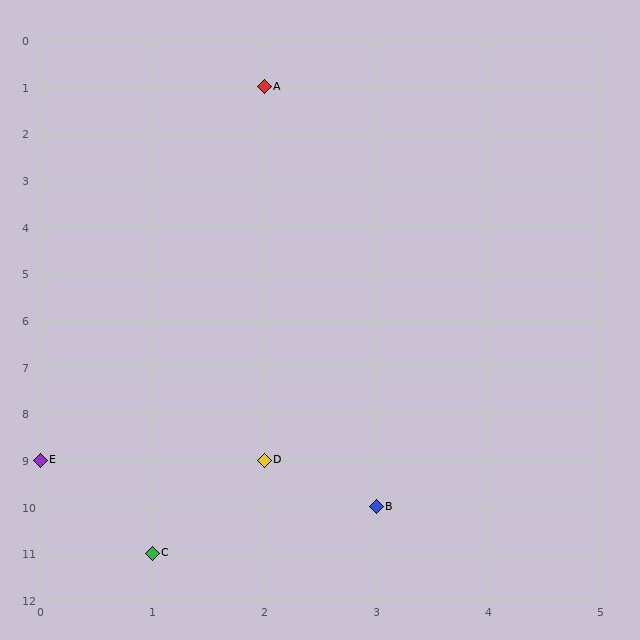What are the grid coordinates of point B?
Point B is at grid coordinates (3, 10).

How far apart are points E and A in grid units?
Points E and A are 2 columns and 8 rows apart (about 8.2 grid units diagonally).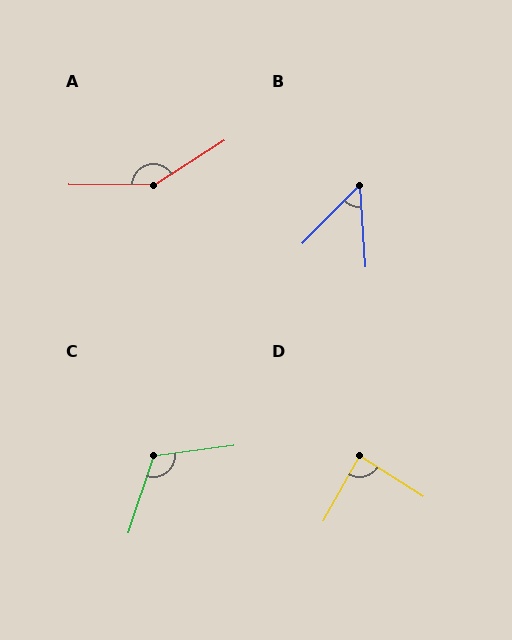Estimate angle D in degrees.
Approximately 87 degrees.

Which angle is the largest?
A, at approximately 147 degrees.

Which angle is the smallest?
B, at approximately 48 degrees.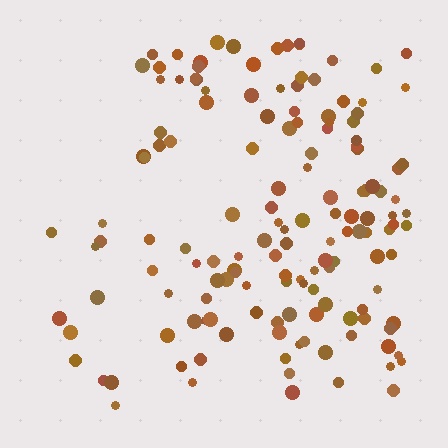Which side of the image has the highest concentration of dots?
The right.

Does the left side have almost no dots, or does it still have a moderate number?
Still a moderate number, just noticeably fewer than the right.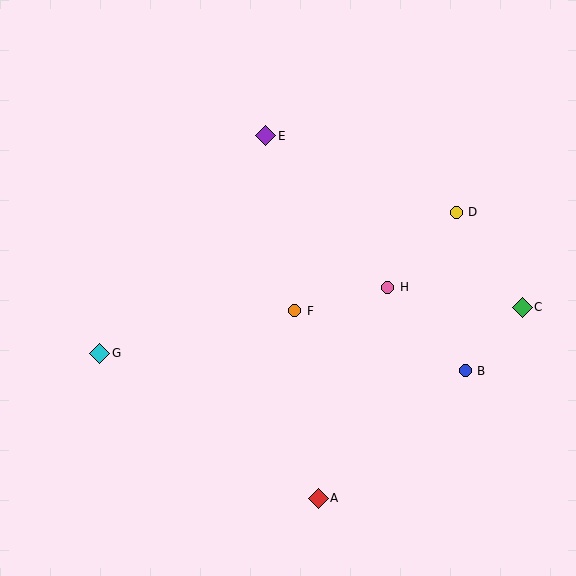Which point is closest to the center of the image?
Point F at (295, 311) is closest to the center.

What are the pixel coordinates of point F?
Point F is at (295, 311).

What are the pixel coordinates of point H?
Point H is at (388, 287).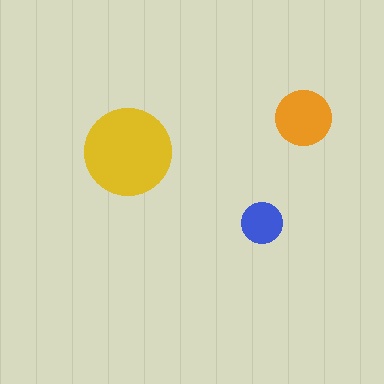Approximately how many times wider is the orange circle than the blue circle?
About 1.5 times wider.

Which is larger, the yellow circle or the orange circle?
The yellow one.